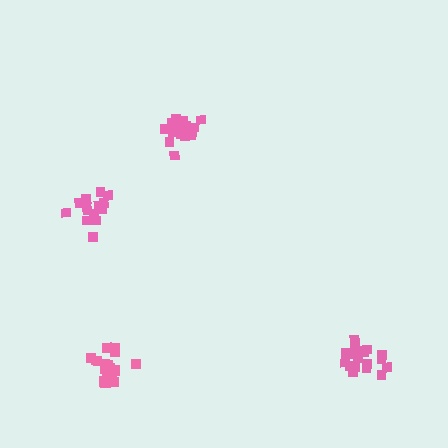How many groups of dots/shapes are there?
There are 4 groups.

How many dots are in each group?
Group 1: 19 dots, Group 2: 14 dots, Group 3: 19 dots, Group 4: 20 dots (72 total).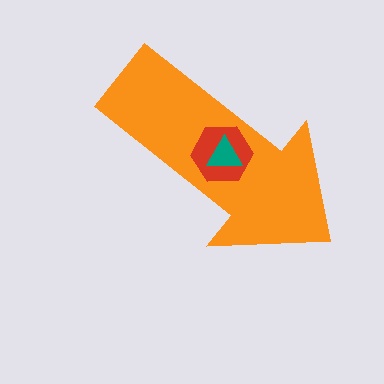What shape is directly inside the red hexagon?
The teal triangle.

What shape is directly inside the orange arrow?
The red hexagon.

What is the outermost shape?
The orange arrow.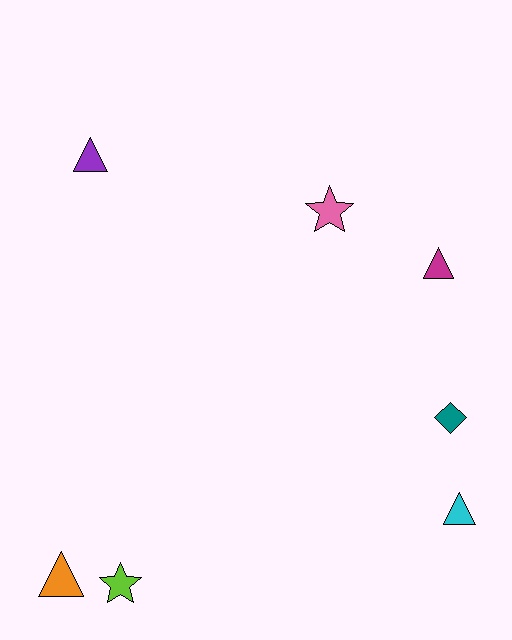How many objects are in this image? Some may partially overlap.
There are 7 objects.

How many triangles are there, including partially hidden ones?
There are 4 triangles.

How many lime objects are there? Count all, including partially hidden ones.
There is 1 lime object.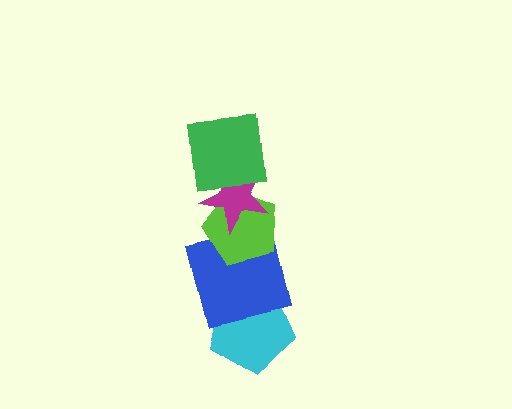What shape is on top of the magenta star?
The green square is on top of the magenta star.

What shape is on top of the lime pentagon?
The magenta star is on top of the lime pentagon.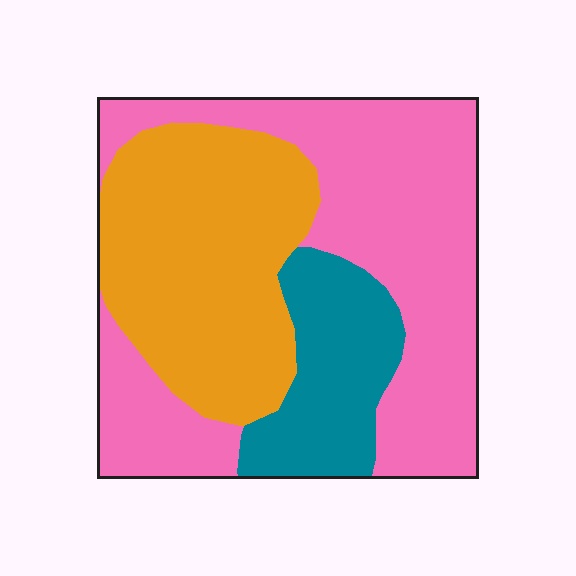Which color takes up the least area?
Teal, at roughly 15%.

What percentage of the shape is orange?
Orange covers about 35% of the shape.